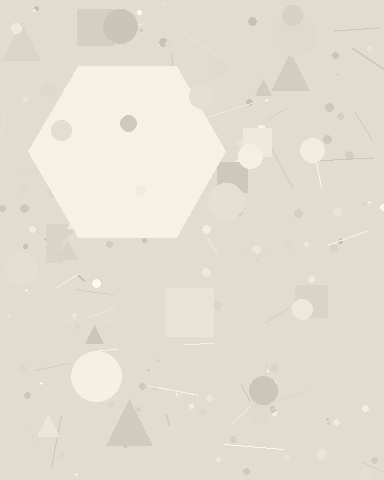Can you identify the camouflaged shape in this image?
The camouflaged shape is a hexagon.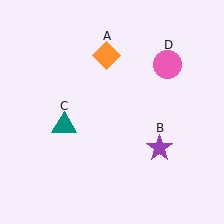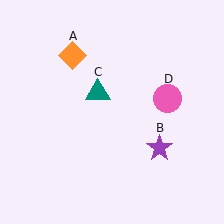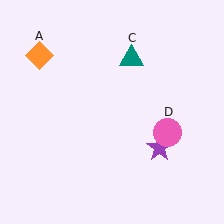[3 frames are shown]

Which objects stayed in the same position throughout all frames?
Purple star (object B) remained stationary.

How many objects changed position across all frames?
3 objects changed position: orange diamond (object A), teal triangle (object C), pink circle (object D).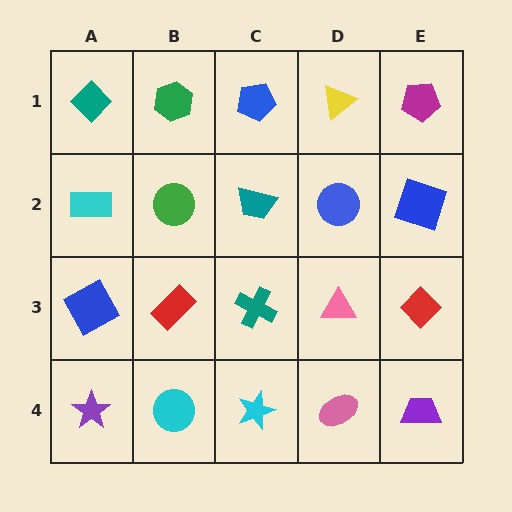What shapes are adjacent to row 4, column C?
A teal cross (row 3, column C), a cyan circle (row 4, column B), a pink ellipse (row 4, column D).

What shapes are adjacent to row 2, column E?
A magenta pentagon (row 1, column E), a red diamond (row 3, column E), a blue circle (row 2, column D).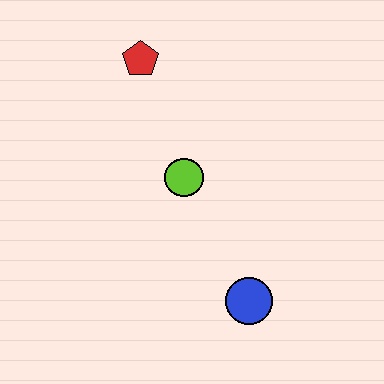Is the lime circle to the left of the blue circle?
Yes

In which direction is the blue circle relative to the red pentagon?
The blue circle is below the red pentagon.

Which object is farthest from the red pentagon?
The blue circle is farthest from the red pentagon.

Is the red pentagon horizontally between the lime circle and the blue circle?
No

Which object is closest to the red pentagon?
The lime circle is closest to the red pentagon.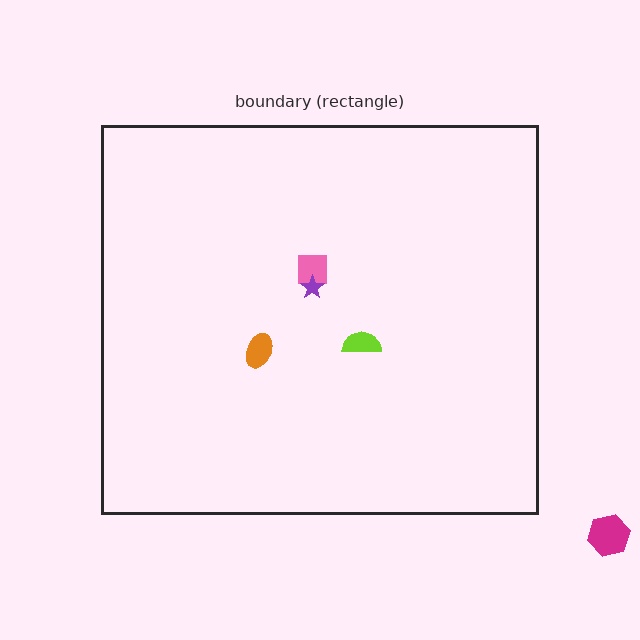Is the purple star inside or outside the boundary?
Inside.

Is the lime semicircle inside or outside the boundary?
Inside.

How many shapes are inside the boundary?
4 inside, 1 outside.